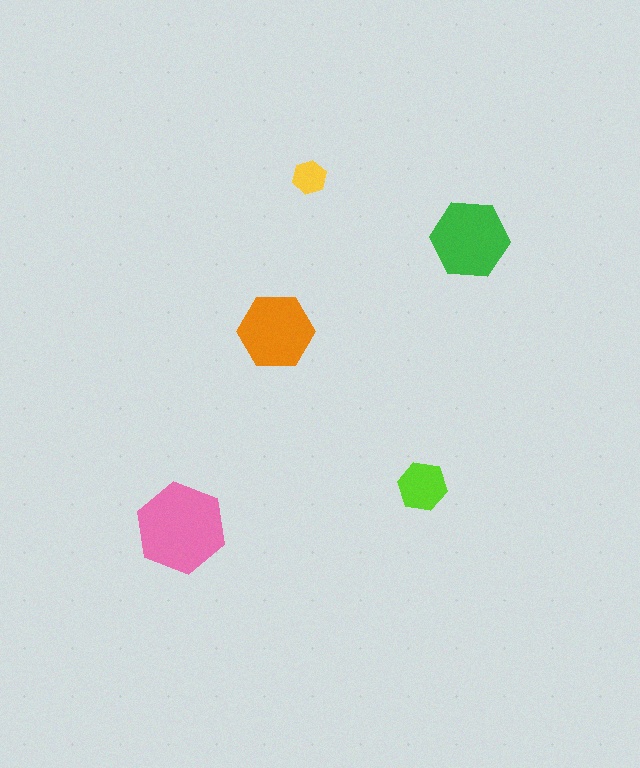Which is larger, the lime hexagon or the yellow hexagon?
The lime one.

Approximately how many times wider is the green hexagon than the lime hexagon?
About 1.5 times wider.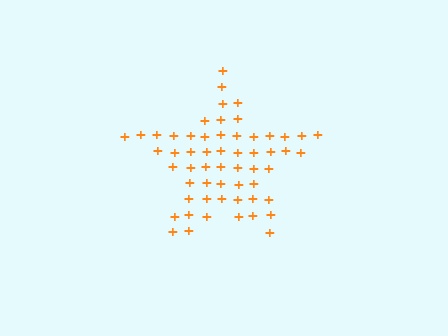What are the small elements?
The small elements are plus signs.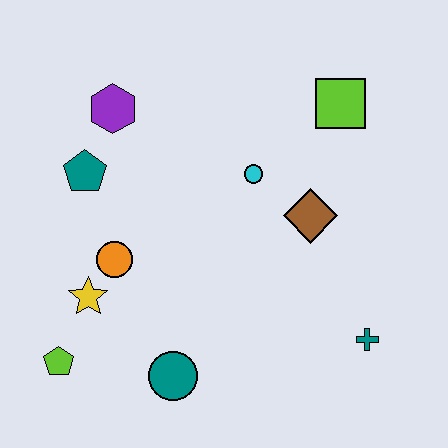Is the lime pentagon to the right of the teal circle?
No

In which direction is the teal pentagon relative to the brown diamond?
The teal pentagon is to the left of the brown diamond.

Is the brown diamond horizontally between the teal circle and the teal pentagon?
No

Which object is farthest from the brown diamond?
The lime pentagon is farthest from the brown diamond.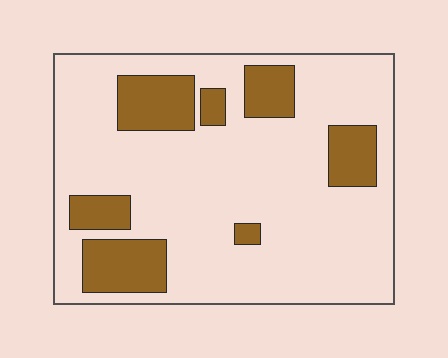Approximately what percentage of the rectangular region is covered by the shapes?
Approximately 20%.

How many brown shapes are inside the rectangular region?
7.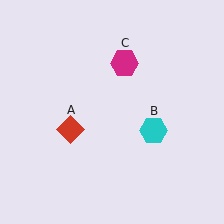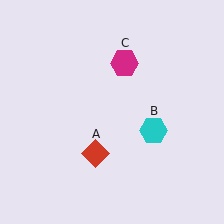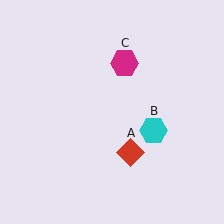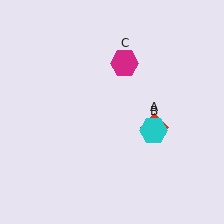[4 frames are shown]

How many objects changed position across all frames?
1 object changed position: red diamond (object A).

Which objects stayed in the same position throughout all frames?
Cyan hexagon (object B) and magenta hexagon (object C) remained stationary.